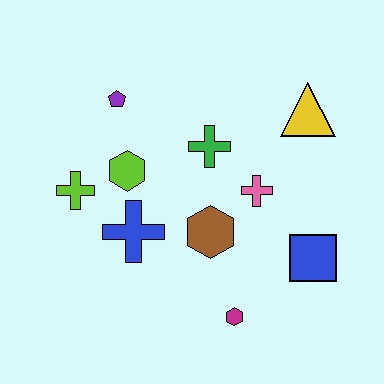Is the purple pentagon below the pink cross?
No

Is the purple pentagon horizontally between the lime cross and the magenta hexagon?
Yes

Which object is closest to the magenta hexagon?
The brown hexagon is closest to the magenta hexagon.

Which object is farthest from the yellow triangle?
The lime cross is farthest from the yellow triangle.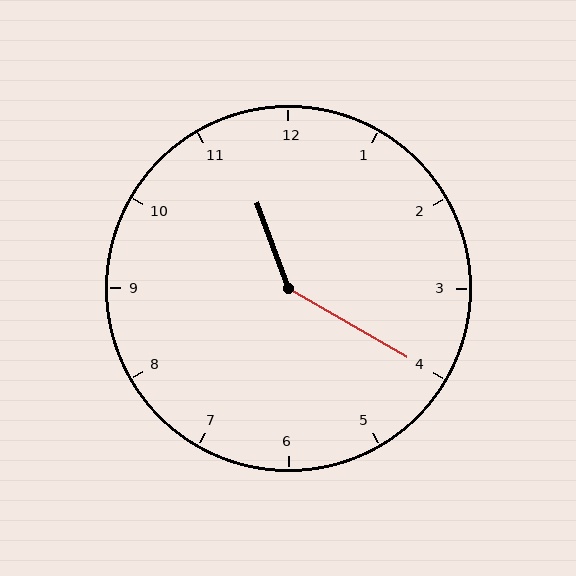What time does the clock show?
11:20.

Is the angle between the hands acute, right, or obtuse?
It is obtuse.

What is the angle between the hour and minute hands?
Approximately 140 degrees.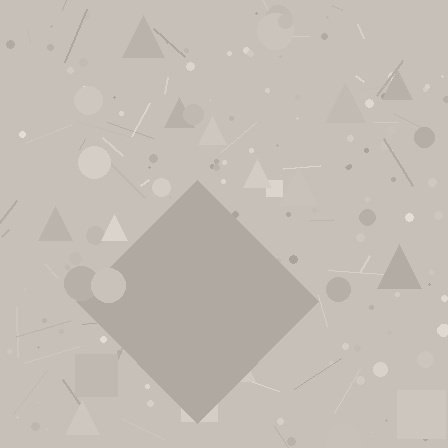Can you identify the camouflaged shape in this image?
The camouflaged shape is a diamond.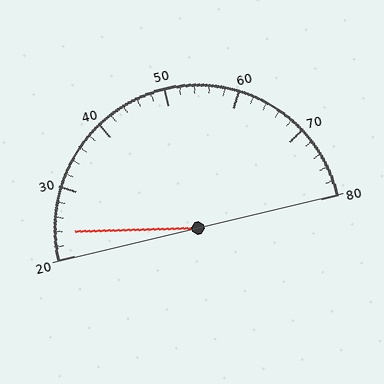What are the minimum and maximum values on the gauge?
The gauge ranges from 20 to 80.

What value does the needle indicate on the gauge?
The needle indicates approximately 24.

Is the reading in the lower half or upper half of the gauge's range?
The reading is in the lower half of the range (20 to 80).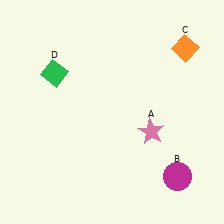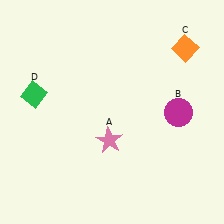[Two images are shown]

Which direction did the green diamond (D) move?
The green diamond (D) moved down.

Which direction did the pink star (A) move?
The pink star (A) moved left.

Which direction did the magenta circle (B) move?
The magenta circle (B) moved up.